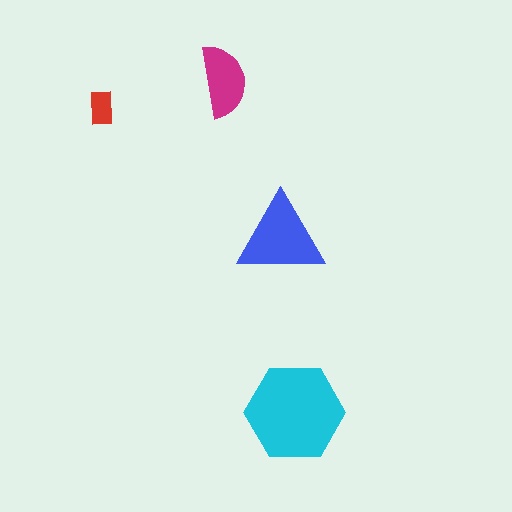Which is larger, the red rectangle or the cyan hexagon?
The cyan hexagon.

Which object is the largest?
The cyan hexagon.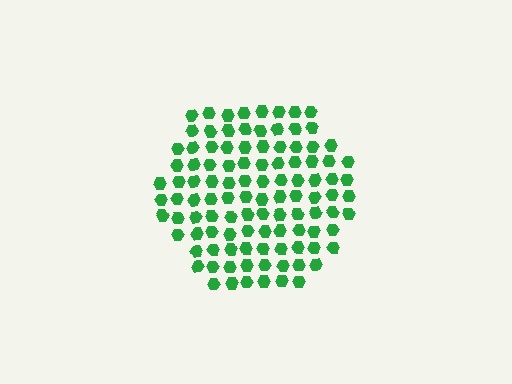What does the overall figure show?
The overall figure shows a hexagon.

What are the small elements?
The small elements are hexagons.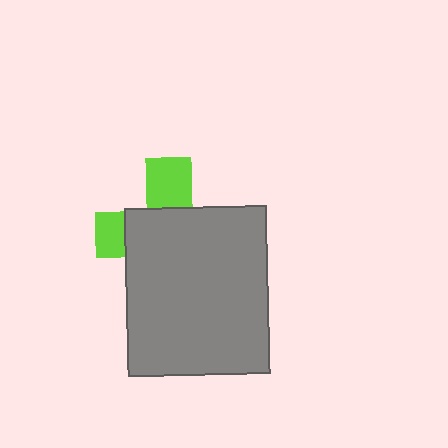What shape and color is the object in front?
The object in front is a gray rectangle.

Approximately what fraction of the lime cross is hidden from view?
Roughly 70% of the lime cross is hidden behind the gray rectangle.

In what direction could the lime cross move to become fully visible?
The lime cross could move up. That would shift it out from behind the gray rectangle entirely.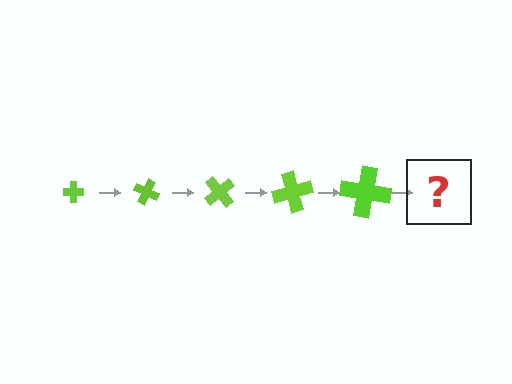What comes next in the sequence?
The next element should be a cross, larger than the previous one and rotated 125 degrees from the start.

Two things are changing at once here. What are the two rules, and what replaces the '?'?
The two rules are that the cross grows larger each step and it rotates 25 degrees each step. The '?' should be a cross, larger than the previous one and rotated 125 degrees from the start.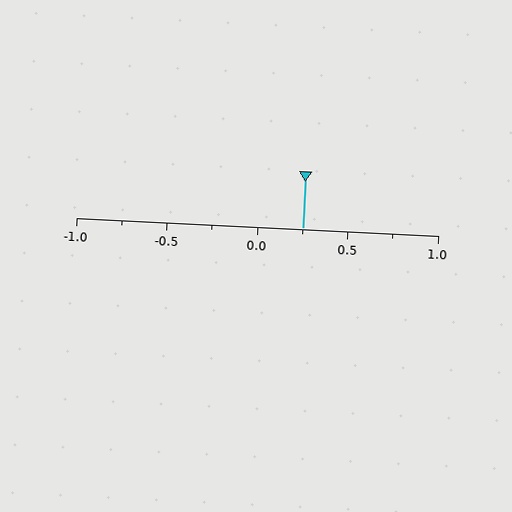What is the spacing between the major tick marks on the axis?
The major ticks are spaced 0.5 apart.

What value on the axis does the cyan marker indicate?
The marker indicates approximately 0.25.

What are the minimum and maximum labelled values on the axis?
The axis runs from -1.0 to 1.0.